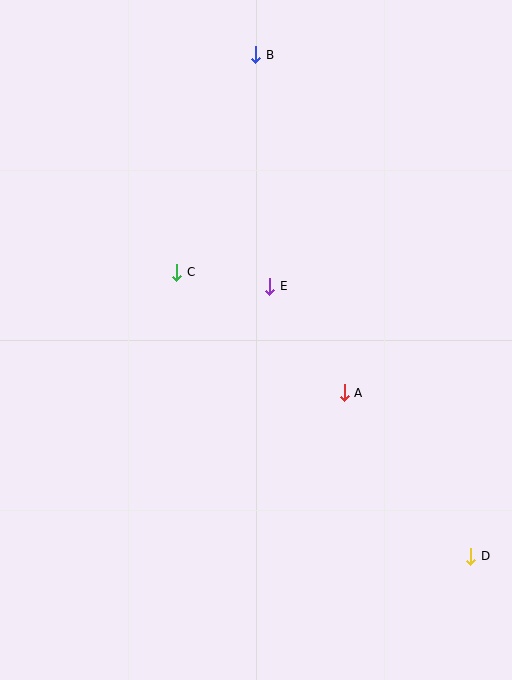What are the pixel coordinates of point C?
Point C is at (177, 272).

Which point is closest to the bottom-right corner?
Point D is closest to the bottom-right corner.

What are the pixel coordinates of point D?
Point D is at (470, 556).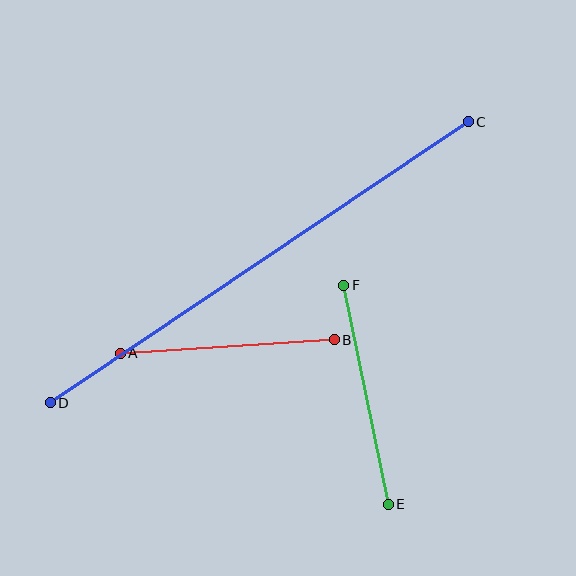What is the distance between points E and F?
The distance is approximately 224 pixels.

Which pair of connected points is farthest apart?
Points C and D are farthest apart.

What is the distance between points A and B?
The distance is approximately 214 pixels.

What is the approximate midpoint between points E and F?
The midpoint is at approximately (366, 395) pixels.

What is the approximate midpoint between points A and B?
The midpoint is at approximately (227, 347) pixels.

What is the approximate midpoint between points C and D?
The midpoint is at approximately (259, 262) pixels.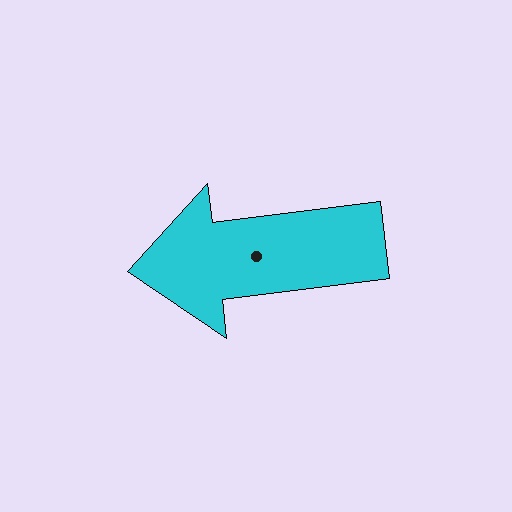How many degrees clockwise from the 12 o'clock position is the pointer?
Approximately 263 degrees.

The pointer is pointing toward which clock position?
Roughly 9 o'clock.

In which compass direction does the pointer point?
West.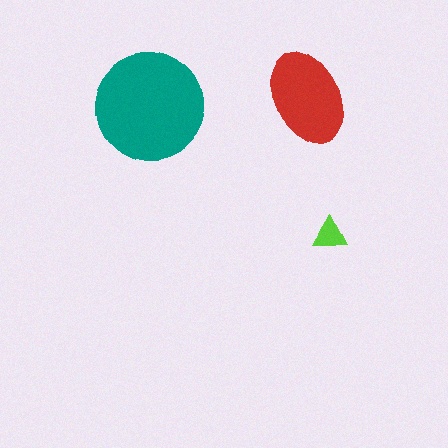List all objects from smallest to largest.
The lime triangle, the red ellipse, the teal circle.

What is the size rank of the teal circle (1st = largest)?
1st.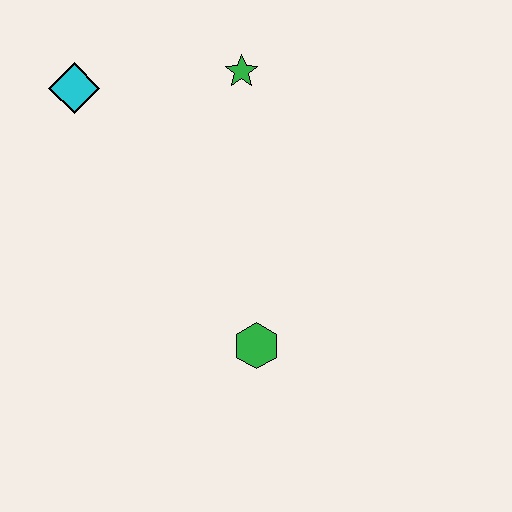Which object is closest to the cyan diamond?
The green star is closest to the cyan diamond.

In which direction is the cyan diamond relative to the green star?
The cyan diamond is to the left of the green star.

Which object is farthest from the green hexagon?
The cyan diamond is farthest from the green hexagon.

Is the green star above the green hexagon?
Yes